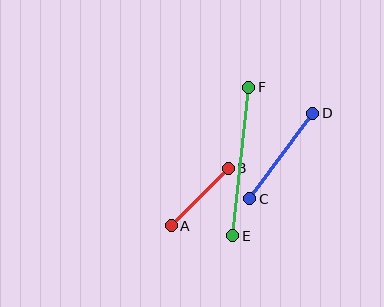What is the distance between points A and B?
The distance is approximately 81 pixels.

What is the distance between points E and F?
The distance is approximately 149 pixels.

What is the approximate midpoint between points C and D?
The midpoint is at approximately (281, 156) pixels.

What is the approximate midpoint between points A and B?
The midpoint is at approximately (200, 197) pixels.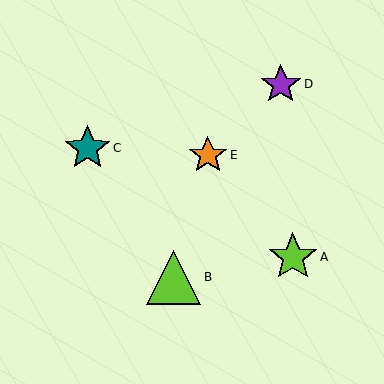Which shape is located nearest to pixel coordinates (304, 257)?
The lime star (labeled A) at (293, 257) is nearest to that location.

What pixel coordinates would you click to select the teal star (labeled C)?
Click at (87, 148) to select the teal star C.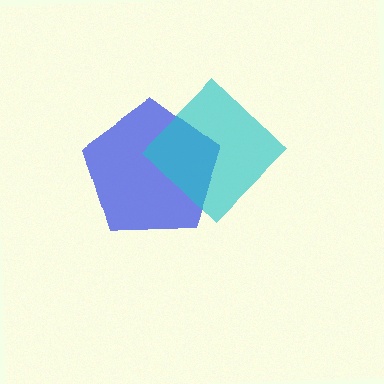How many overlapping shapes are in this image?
There are 2 overlapping shapes in the image.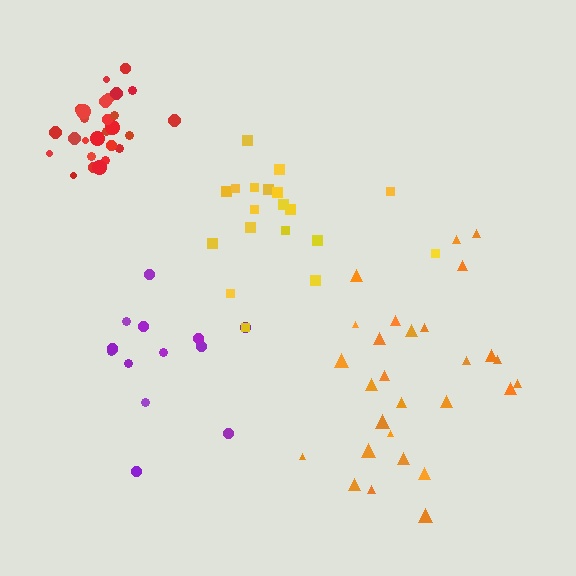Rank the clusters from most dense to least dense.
red, yellow, orange, purple.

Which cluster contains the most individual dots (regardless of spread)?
Orange (28).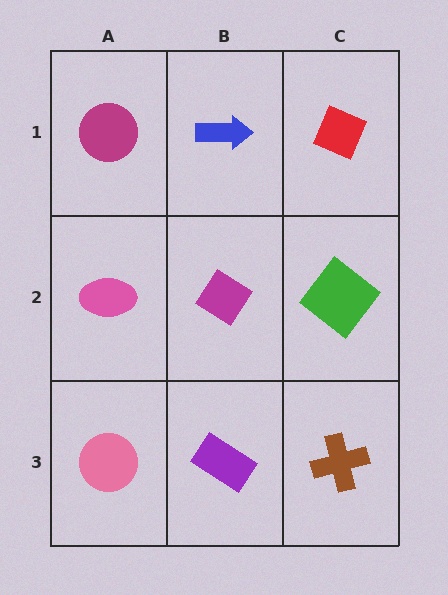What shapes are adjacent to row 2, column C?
A red diamond (row 1, column C), a brown cross (row 3, column C), a magenta diamond (row 2, column B).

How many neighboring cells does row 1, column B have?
3.